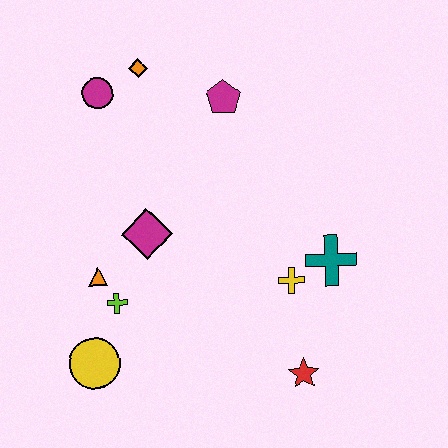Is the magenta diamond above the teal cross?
Yes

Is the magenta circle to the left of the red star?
Yes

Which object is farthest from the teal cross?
The magenta circle is farthest from the teal cross.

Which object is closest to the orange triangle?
The lime cross is closest to the orange triangle.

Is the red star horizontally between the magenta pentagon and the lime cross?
No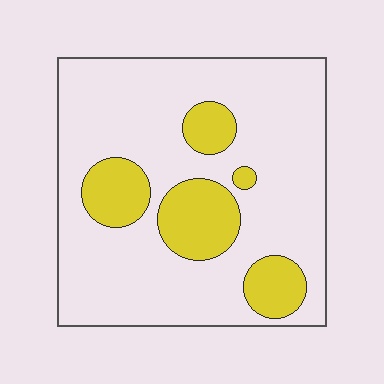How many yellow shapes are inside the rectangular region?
5.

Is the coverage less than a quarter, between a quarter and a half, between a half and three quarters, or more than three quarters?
Less than a quarter.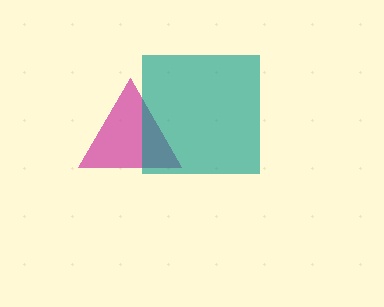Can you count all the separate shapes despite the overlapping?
Yes, there are 2 separate shapes.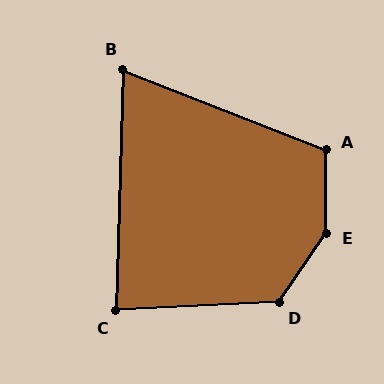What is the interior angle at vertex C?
Approximately 86 degrees (approximately right).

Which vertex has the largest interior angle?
E, at approximately 146 degrees.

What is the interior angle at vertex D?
Approximately 127 degrees (obtuse).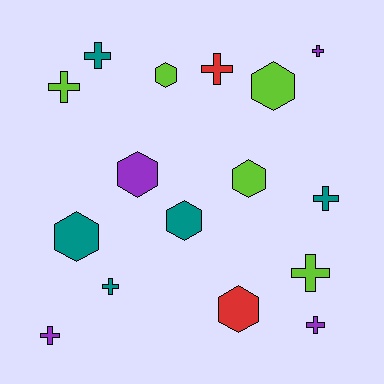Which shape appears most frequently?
Cross, with 9 objects.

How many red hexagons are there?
There is 1 red hexagon.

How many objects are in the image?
There are 16 objects.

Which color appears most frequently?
Lime, with 5 objects.